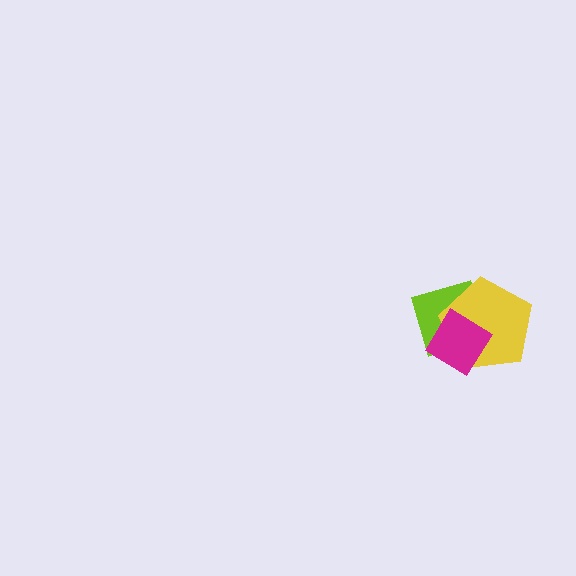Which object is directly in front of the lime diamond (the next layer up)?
The yellow pentagon is directly in front of the lime diamond.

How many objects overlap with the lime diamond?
2 objects overlap with the lime diamond.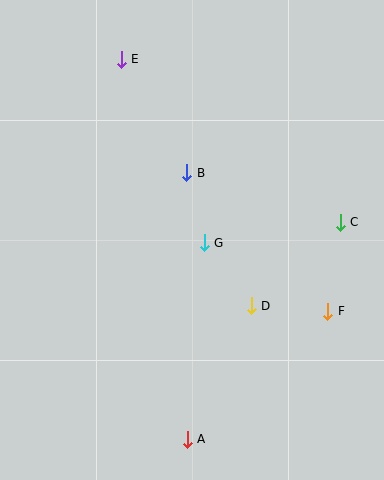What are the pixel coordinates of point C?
Point C is at (340, 222).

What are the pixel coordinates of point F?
Point F is at (328, 311).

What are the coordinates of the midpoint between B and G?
The midpoint between B and G is at (195, 208).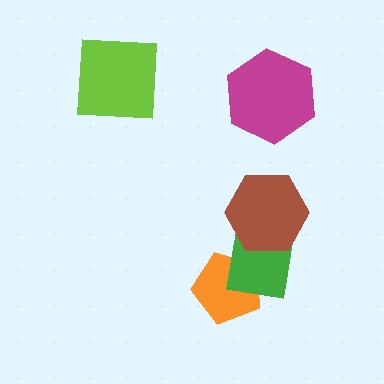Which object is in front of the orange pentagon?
The green rectangle is in front of the orange pentagon.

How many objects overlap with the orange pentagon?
1 object overlaps with the orange pentagon.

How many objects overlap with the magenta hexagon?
0 objects overlap with the magenta hexagon.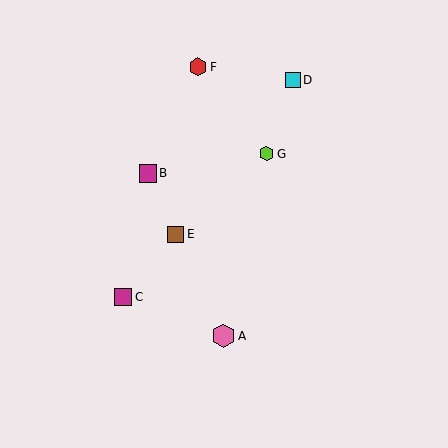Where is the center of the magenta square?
The center of the magenta square is at (123, 297).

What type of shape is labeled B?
Shape B is a magenta square.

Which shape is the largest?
The pink hexagon (labeled A) is the largest.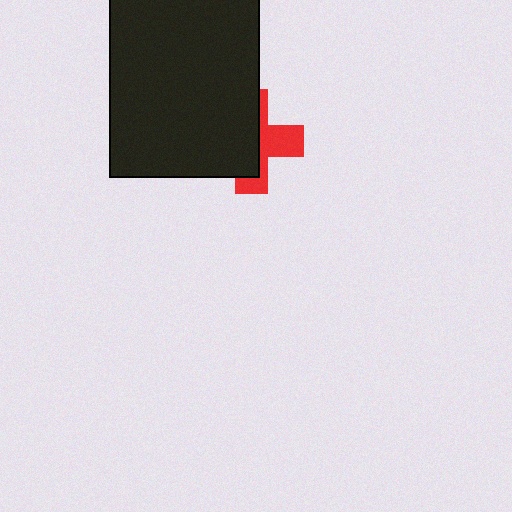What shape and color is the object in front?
The object in front is a black rectangle.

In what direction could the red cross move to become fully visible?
The red cross could move right. That would shift it out from behind the black rectangle entirely.